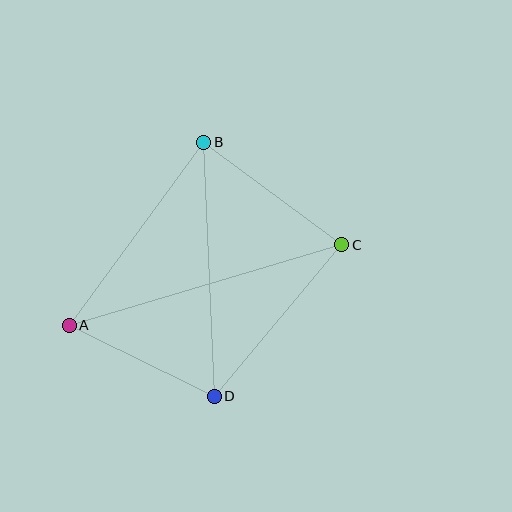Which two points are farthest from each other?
Points A and C are farthest from each other.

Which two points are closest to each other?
Points A and D are closest to each other.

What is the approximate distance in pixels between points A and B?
The distance between A and B is approximately 227 pixels.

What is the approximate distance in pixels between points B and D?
The distance between B and D is approximately 254 pixels.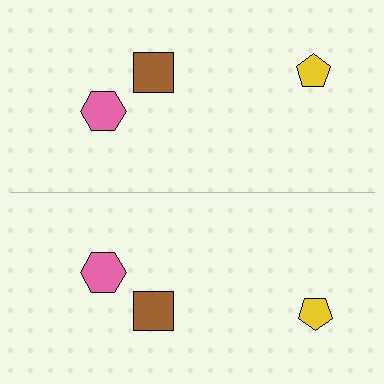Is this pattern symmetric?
Yes, this pattern has bilateral (reflection) symmetry.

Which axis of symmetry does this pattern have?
The pattern has a horizontal axis of symmetry running through the center of the image.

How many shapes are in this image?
There are 6 shapes in this image.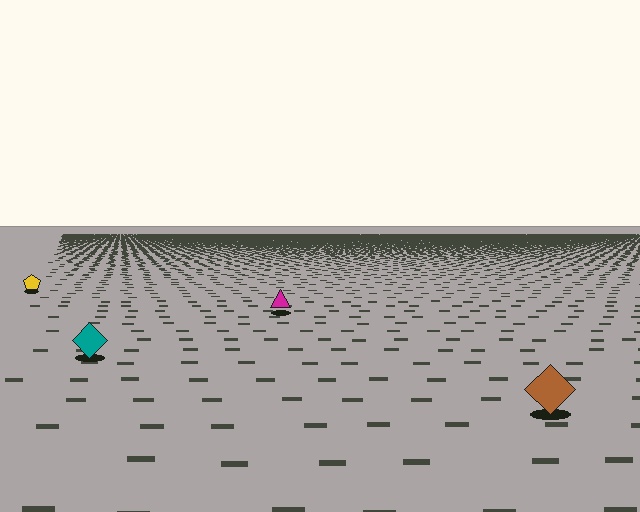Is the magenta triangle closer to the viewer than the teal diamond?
No. The teal diamond is closer — you can tell from the texture gradient: the ground texture is coarser near it.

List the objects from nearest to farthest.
From nearest to farthest: the brown diamond, the teal diamond, the magenta triangle, the yellow pentagon.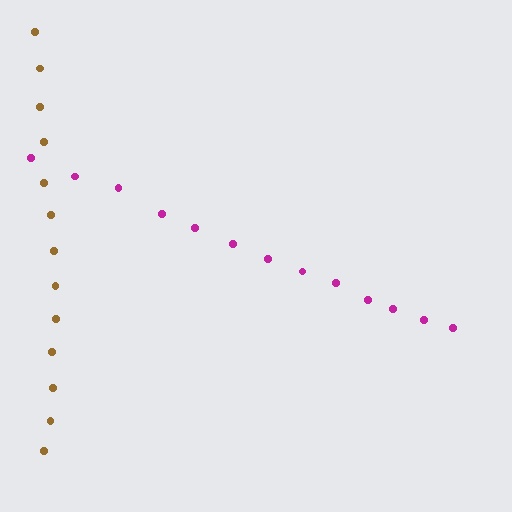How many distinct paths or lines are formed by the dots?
There are 2 distinct paths.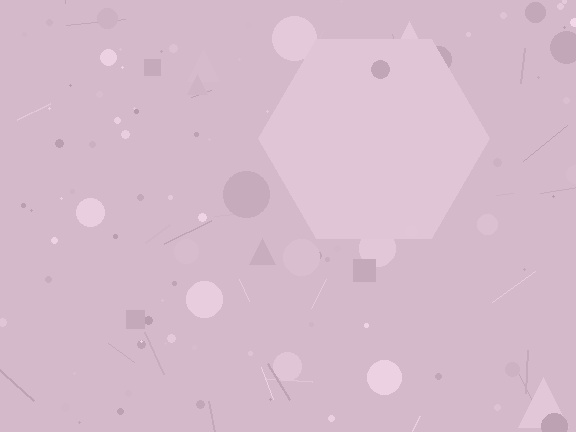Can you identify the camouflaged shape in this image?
The camouflaged shape is a hexagon.